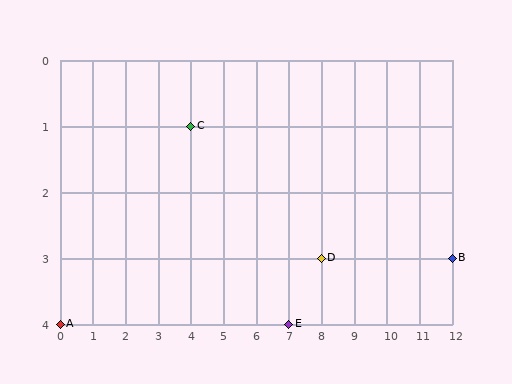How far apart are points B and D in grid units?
Points B and D are 4 columns apart.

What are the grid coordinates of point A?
Point A is at grid coordinates (0, 4).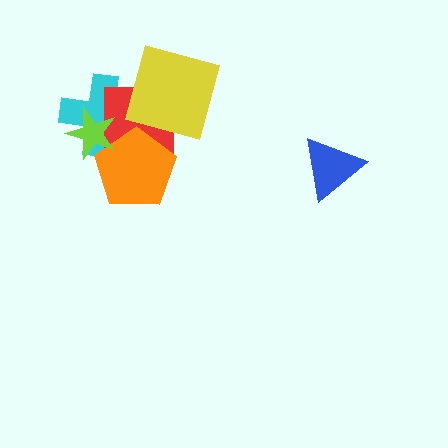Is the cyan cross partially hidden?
Yes, it is partially covered by another shape.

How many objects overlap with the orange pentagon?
3 objects overlap with the orange pentagon.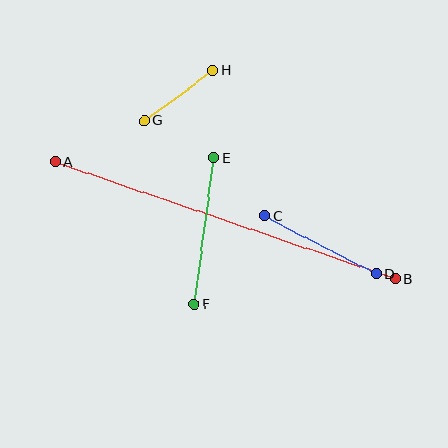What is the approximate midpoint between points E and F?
The midpoint is at approximately (204, 231) pixels.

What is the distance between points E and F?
The distance is approximately 148 pixels.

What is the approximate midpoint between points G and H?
The midpoint is at approximately (178, 96) pixels.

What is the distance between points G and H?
The distance is approximately 85 pixels.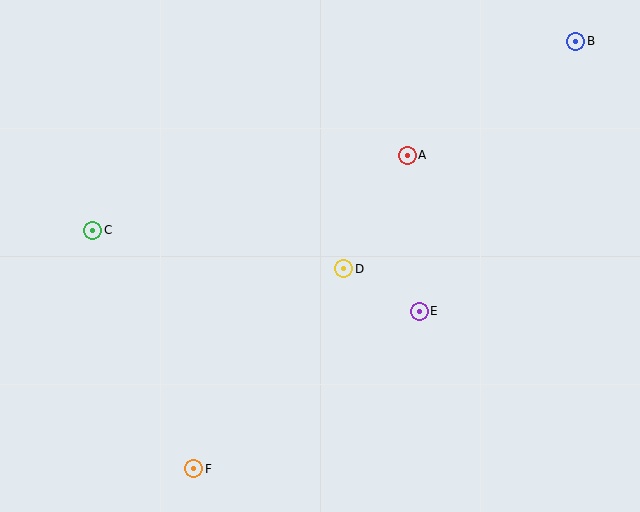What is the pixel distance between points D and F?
The distance between D and F is 250 pixels.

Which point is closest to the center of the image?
Point D at (344, 269) is closest to the center.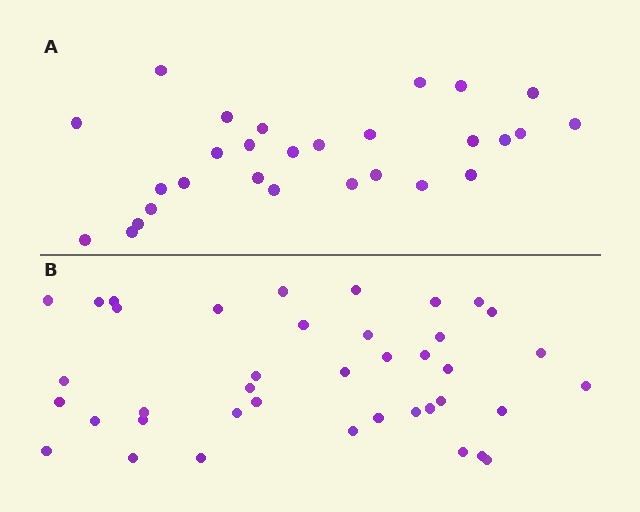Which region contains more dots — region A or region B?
Region B (the bottom region) has more dots.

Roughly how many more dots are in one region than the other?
Region B has roughly 12 or so more dots than region A.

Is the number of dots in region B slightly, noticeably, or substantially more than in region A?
Region B has noticeably more, but not dramatically so. The ratio is roughly 1.4 to 1.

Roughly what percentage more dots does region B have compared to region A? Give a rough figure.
About 45% more.